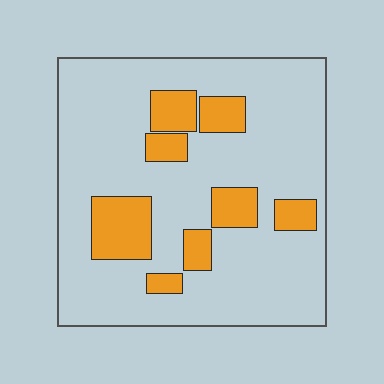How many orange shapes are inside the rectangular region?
8.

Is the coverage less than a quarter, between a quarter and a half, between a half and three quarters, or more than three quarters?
Less than a quarter.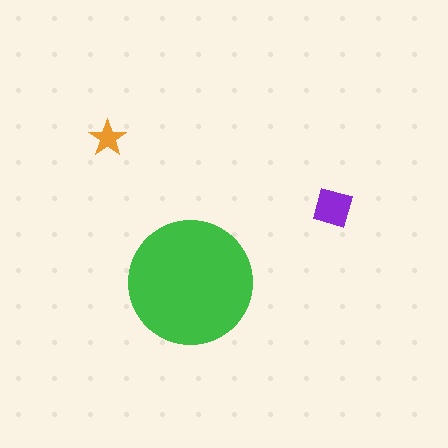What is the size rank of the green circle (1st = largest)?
1st.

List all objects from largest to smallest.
The green circle, the purple diamond, the orange star.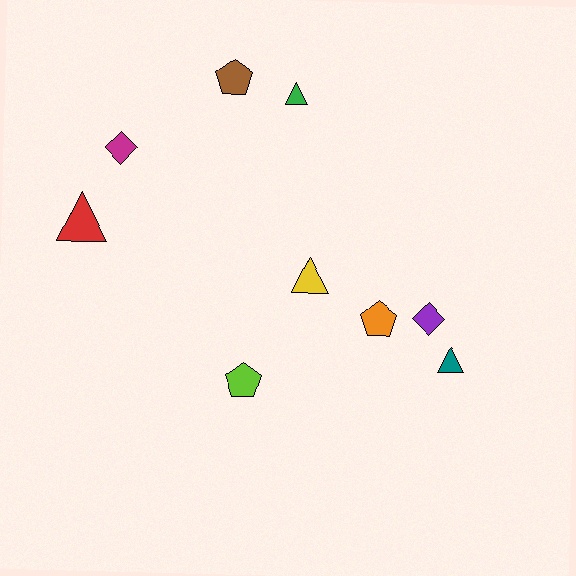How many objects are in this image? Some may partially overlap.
There are 9 objects.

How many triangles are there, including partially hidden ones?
There are 4 triangles.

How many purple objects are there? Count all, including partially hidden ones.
There is 1 purple object.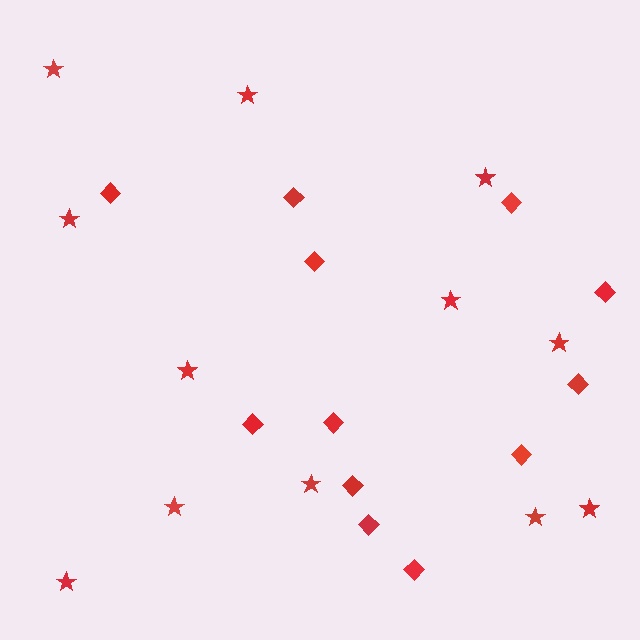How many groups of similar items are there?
There are 2 groups: one group of stars (12) and one group of diamonds (12).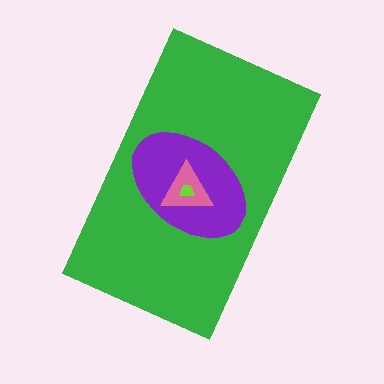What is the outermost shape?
The green rectangle.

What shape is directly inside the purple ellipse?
The pink triangle.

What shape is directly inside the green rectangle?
The purple ellipse.